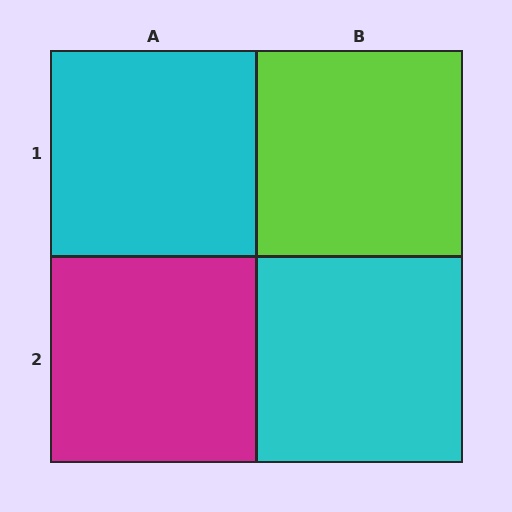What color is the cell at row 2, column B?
Cyan.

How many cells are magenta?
1 cell is magenta.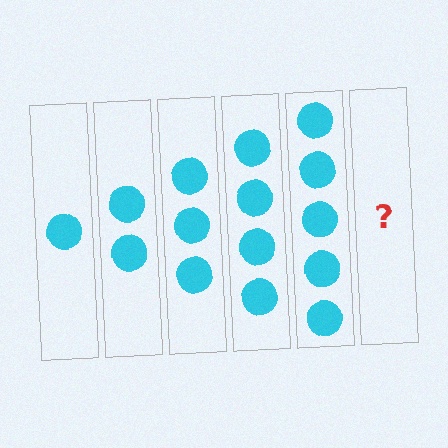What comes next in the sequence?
The next element should be 6 circles.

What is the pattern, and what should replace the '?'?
The pattern is that each step adds one more circle. The '?' should be 6 circles.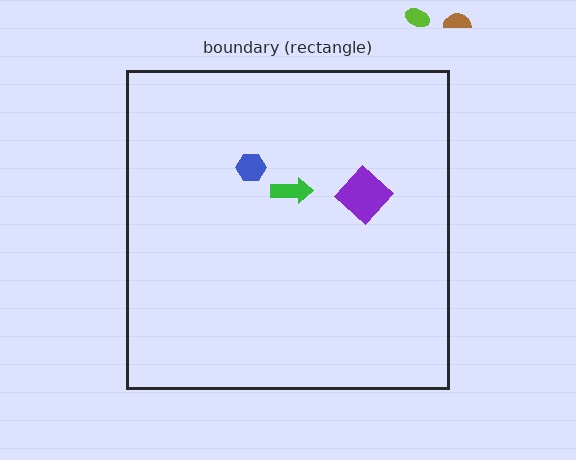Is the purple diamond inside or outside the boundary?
Inside.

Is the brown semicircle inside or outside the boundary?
Outside.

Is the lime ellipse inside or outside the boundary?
Outside.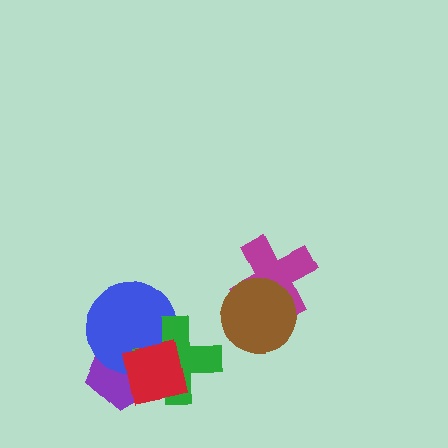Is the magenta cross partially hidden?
Yes, it is partially covered by another shape.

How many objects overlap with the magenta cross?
1 object overlaps with the magenta cross.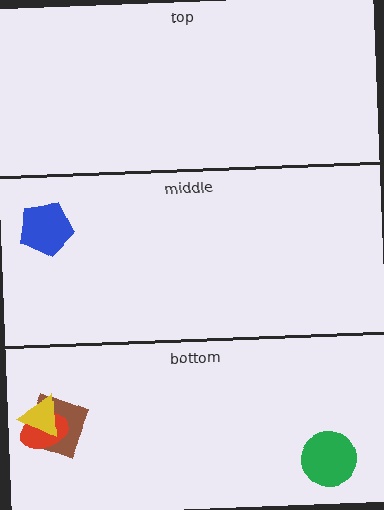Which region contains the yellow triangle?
The bottom region.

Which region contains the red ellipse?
The bottom region.